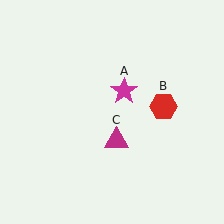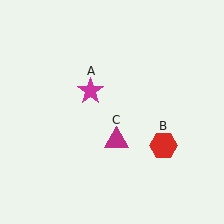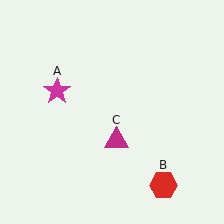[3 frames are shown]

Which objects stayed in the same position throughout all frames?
Magenta triangle (object C) remained stationary.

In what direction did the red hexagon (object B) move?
The red hexagon (object B) moved down.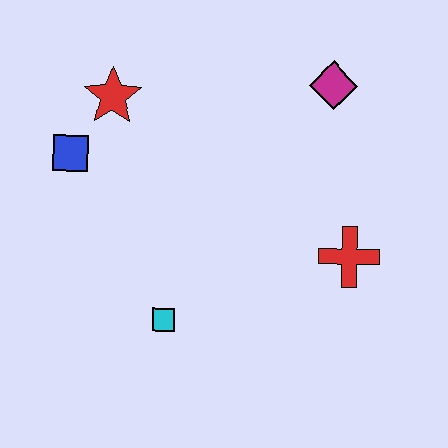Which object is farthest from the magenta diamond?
The cyan square is farthest from the magenta diamond.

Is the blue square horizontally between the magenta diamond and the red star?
No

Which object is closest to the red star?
The blue square is closest to the red star.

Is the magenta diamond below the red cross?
No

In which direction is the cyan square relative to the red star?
The cyan square is below the red star.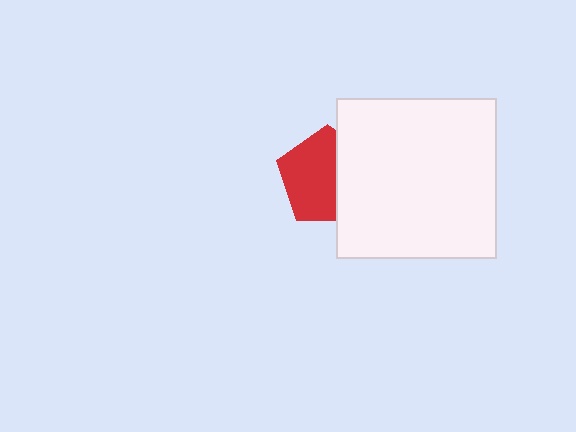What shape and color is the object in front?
The object in front is a white square.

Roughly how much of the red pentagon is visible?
About half of it is visible (roughly 61%).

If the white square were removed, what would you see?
You would see the complete red pentagon.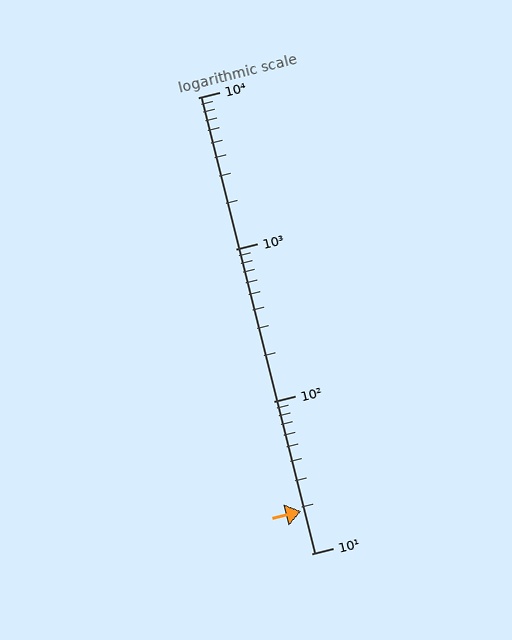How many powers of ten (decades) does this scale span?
The scale spans 3 decades, from 10 to 10000.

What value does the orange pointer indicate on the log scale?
The pointer indicates approximately 19.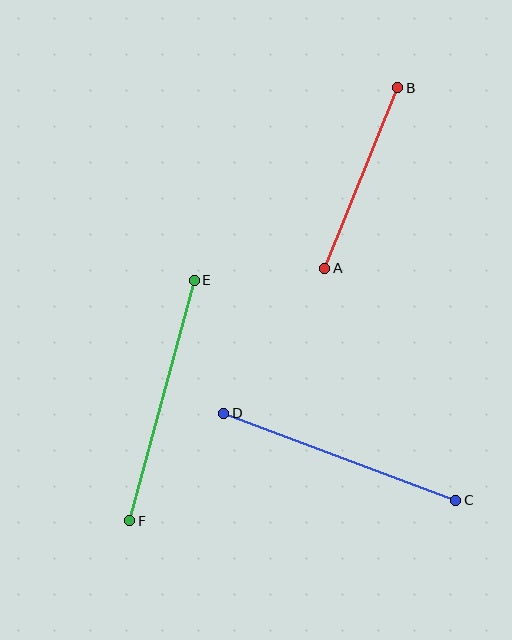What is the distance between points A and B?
The distance is approximately 195 pixels.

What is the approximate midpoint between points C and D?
The midpoint is at approximately (340, 457) pixels.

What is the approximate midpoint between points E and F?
The midpoint is at approximately (162, 401) pixels.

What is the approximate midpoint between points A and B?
The midpoint is at approximately (361, 178) pixels.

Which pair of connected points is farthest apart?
Points E and F are farthest apart.